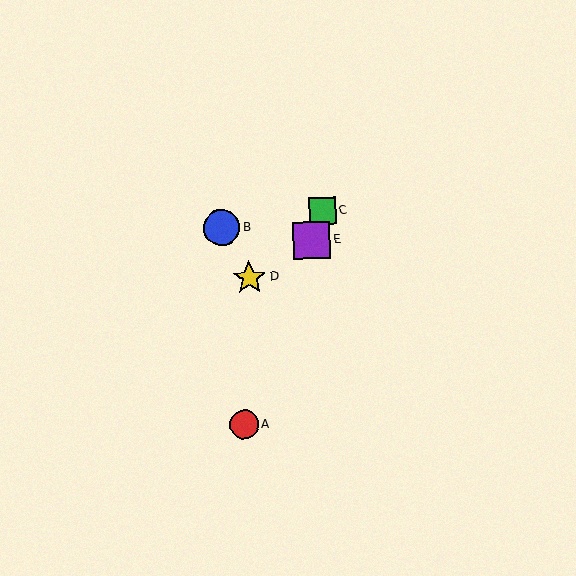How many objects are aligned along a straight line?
3 objects (A, C, E) are aligned along a straight line.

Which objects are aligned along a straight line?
Objects A, C, E are aligned along a straight line.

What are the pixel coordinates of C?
Object C is at (323, 211).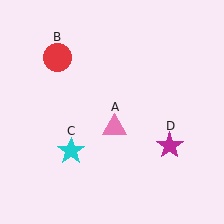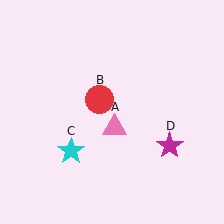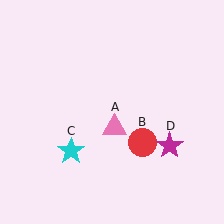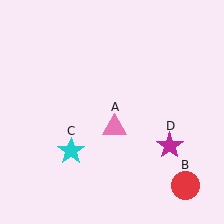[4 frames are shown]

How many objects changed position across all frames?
1 object changed position: red circle (object B).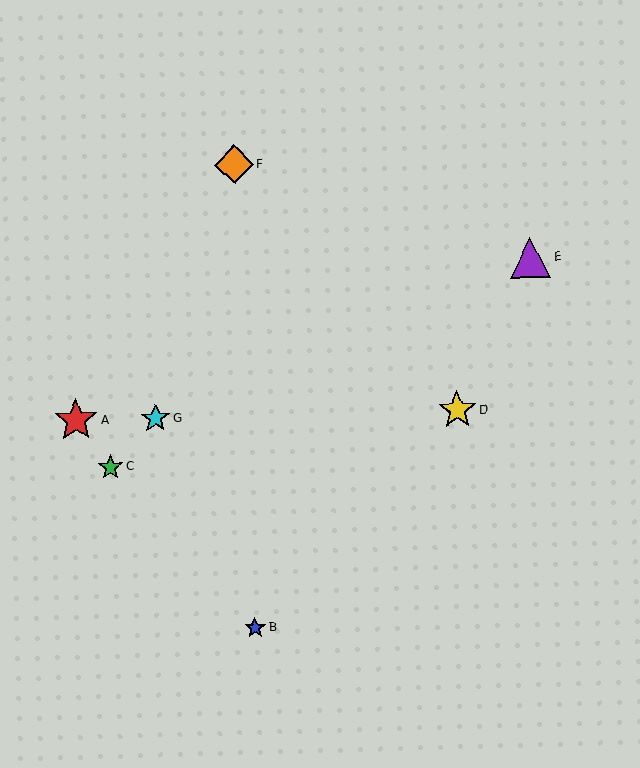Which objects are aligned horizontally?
Objects A, D, G are aligned horizontally.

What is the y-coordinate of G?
Object G is at y≈418.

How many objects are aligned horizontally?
3 objects (A, D, G) are aligned horizontally.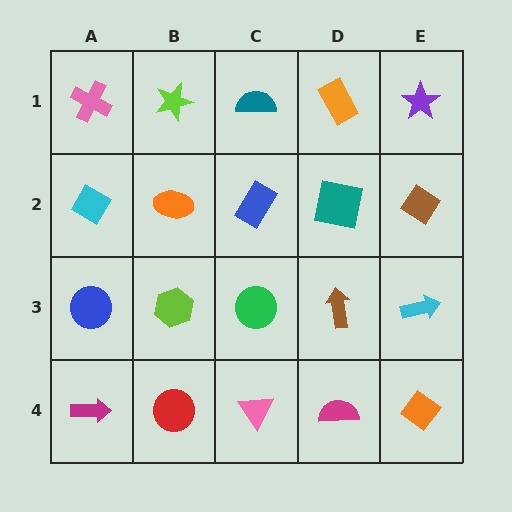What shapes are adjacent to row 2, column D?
An orange rectangle (row 1, column D), a brown arrow (row 3, column D), a blue rectangle (row 2, column C), a brown diamond (row 2, column E).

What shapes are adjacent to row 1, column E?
A brown diamond (row 2, column E), an orange rectangle (row 1, column D).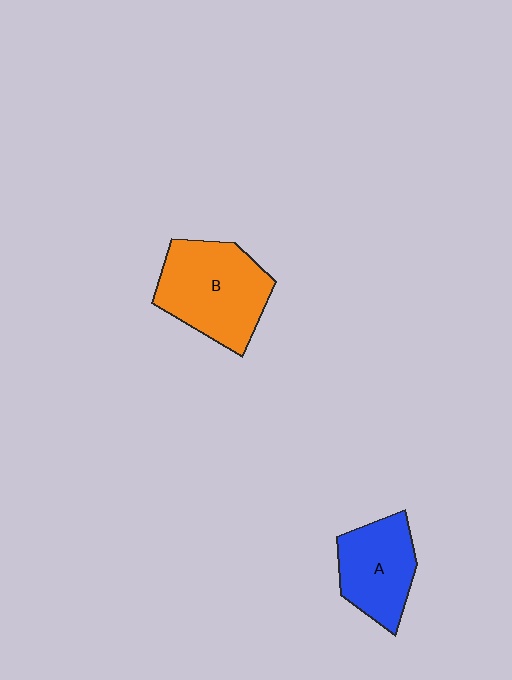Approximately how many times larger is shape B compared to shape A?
Approximately 1.4 times.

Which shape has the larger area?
Shape B (orange).